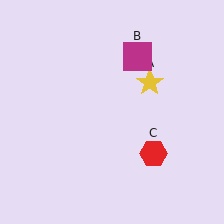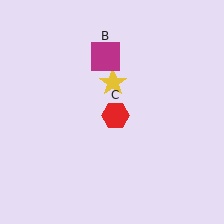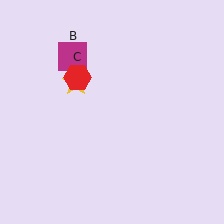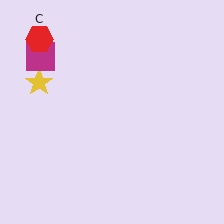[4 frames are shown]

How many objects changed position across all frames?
3 objects changed position: yellow star (object A), magenta square (object B), red hexagon (object C).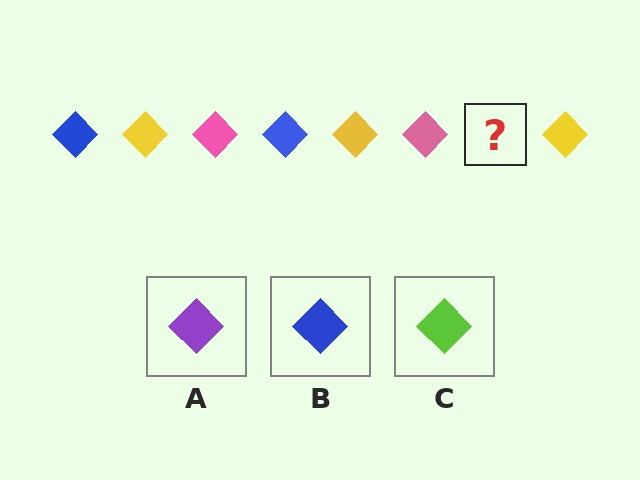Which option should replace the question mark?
Option B.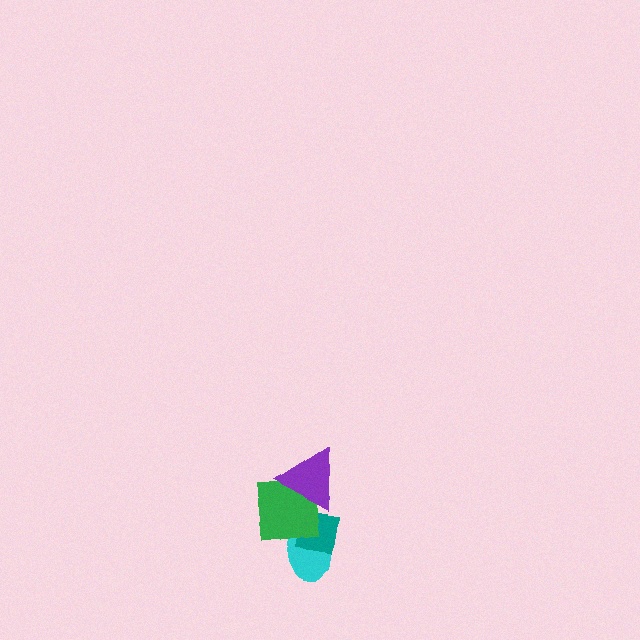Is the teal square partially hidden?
Yes, it is partially covered by another shape.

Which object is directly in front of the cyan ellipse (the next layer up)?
The teal square is directly in front of the cyan ellipse.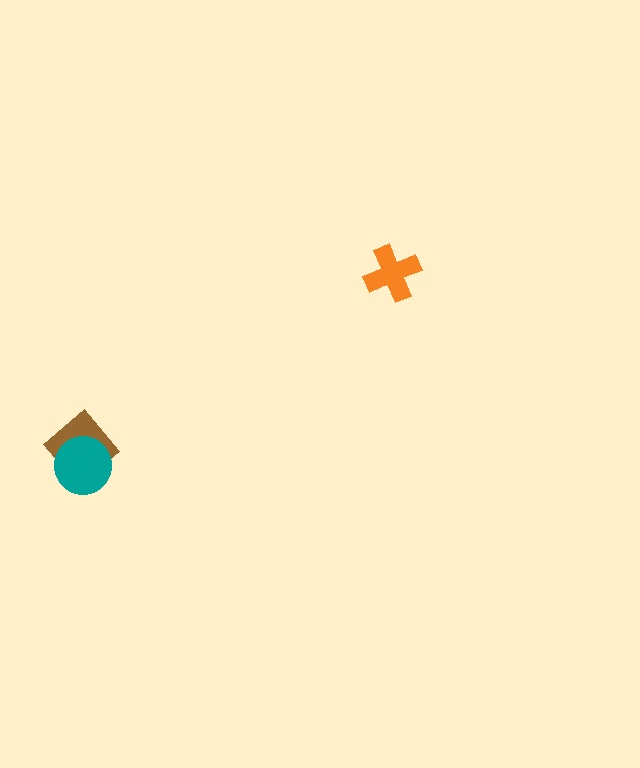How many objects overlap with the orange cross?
0 objects overlap with the orange cross.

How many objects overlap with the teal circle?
1 object overlaps with the teal circle.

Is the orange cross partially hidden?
No, no other shape covers it.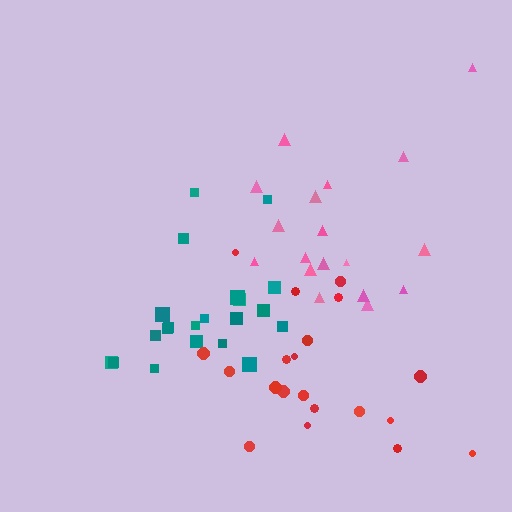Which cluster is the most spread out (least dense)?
Red.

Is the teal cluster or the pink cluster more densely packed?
Teal.